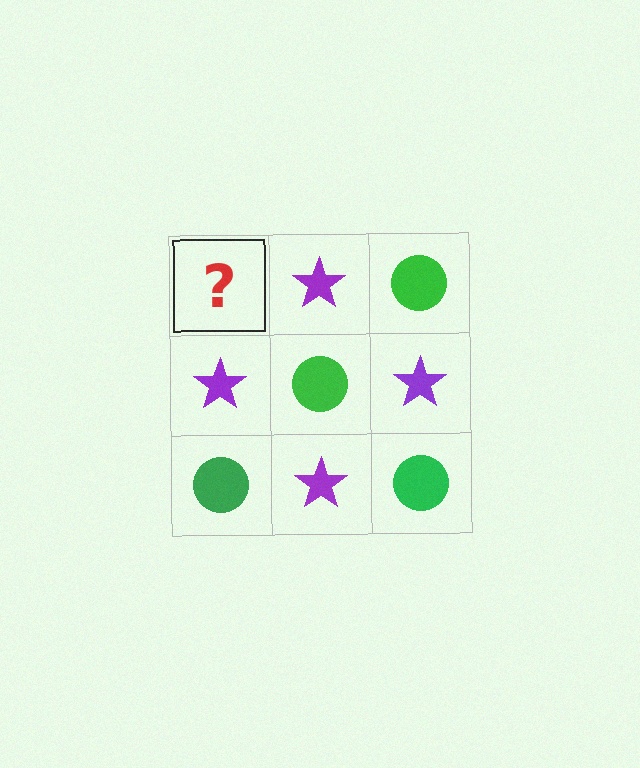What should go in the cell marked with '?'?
The missing cell should contain a green circle.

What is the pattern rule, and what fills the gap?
The rule is that it alternates green circle and purple star in a checkerboard pattern. The gap should be filled with a green circle.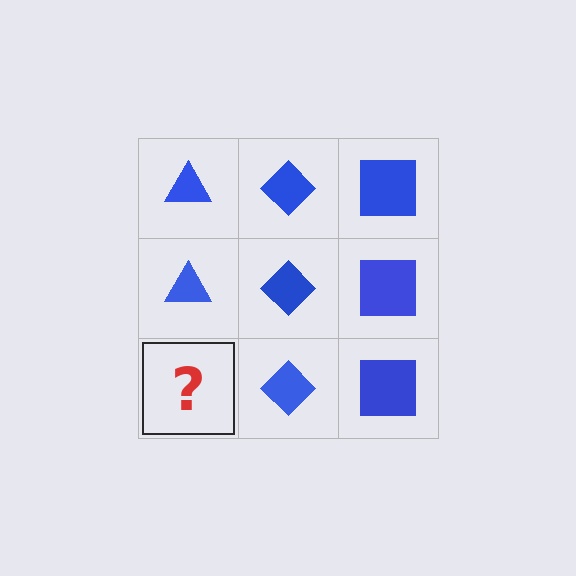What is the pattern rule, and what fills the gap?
The rule is that each column has a consistent shape. The gap should be filled with a blue triangle.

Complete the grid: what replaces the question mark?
The question mark should be replaced with a blue triangle.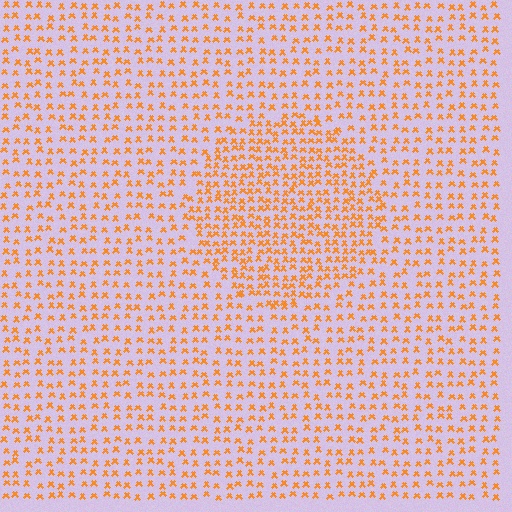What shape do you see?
I see a circle.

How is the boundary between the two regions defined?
The boundary is defined by a change in element density (approximately 1.7x ratio). All elements are the same color, size, and shape.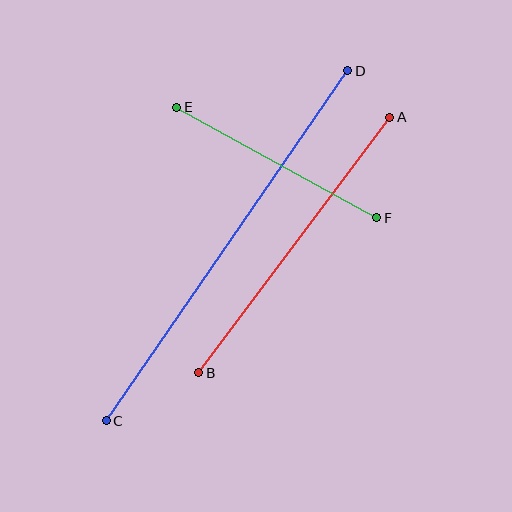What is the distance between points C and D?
The distance is approximately 425 pixels.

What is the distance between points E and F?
The distance is approximately 229 pixels.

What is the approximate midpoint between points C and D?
The midpoint is at approximately (227, 246) pixels.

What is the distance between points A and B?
The distance is approximately 319 pixels.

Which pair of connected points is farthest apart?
Points C and D are farthest apart.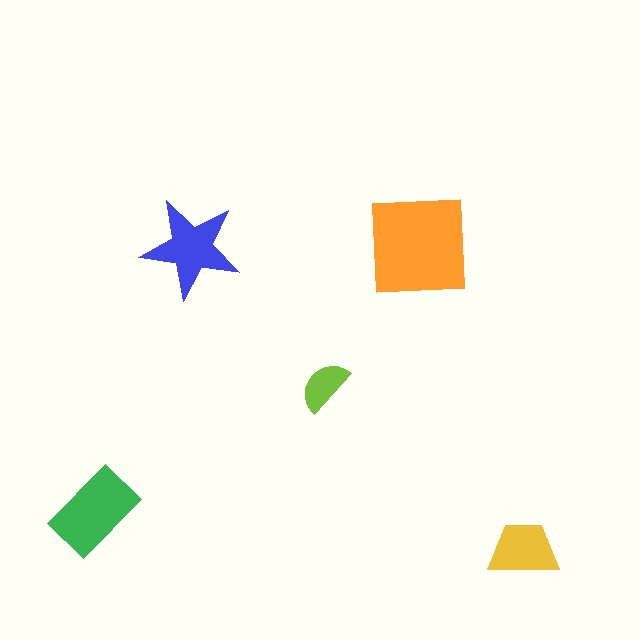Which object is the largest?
The orange square.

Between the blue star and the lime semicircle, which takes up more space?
The blue star.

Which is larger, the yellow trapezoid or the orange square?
The orange square.